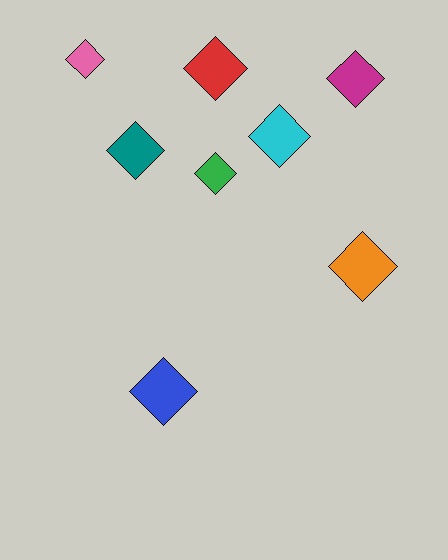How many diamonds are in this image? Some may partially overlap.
There are 8 diamonds.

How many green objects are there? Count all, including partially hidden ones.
There is 1 green object.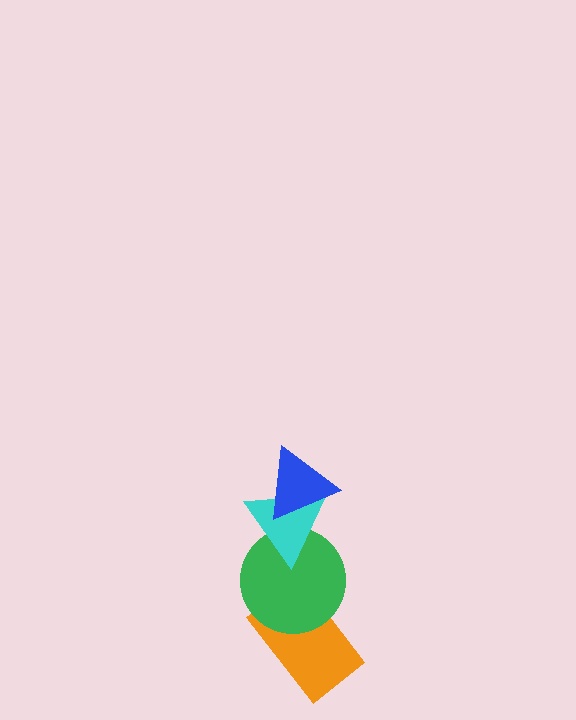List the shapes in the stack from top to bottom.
From top to bottom: the blue triangle, the cyan triangle, the green circle, the orange rectangle.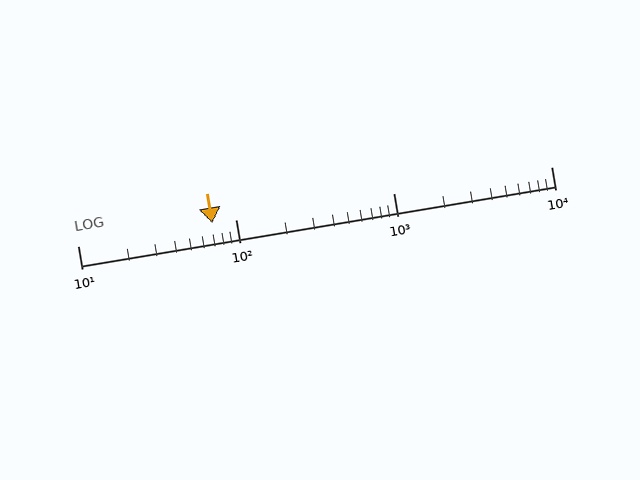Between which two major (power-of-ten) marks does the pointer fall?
The pointer is between 10 and 100.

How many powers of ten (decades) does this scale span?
The scale spans 3 decades, from 10 to 10000.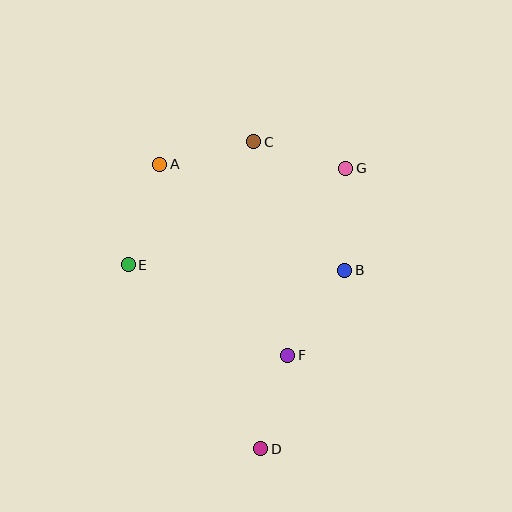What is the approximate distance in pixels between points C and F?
The distance between C and F is approximately 216 pixels.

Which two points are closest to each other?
Points C and G are closest to each other.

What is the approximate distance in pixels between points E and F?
The distance between E and F is approximately 183 pixels.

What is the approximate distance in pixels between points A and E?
The distance between A and E is approximately 105 pixels.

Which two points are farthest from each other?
Points C and D are farthest from each other.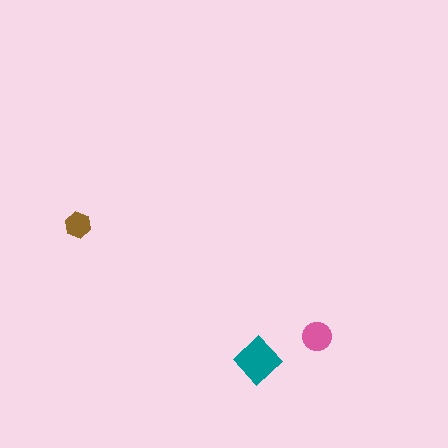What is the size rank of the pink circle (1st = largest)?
2nd.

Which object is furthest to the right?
The pink circle is rightmost.